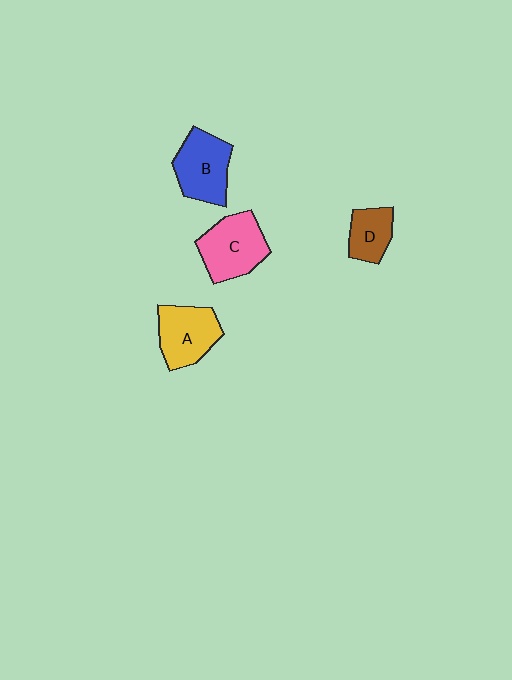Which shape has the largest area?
Shape C (pink).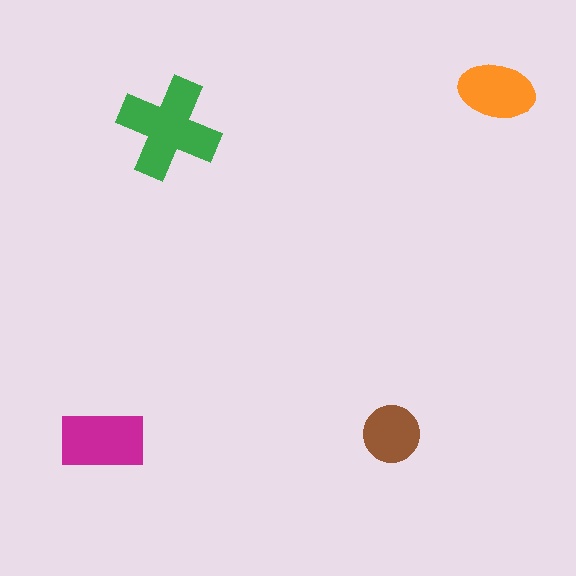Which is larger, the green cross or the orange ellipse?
The green cross.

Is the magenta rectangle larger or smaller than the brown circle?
Larger.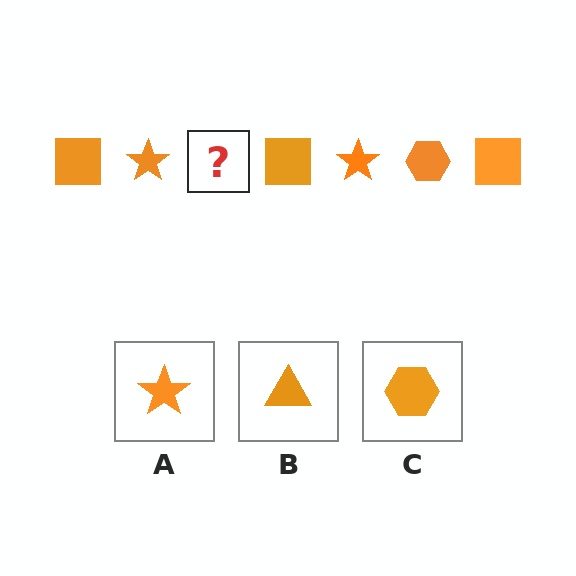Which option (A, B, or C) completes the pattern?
C.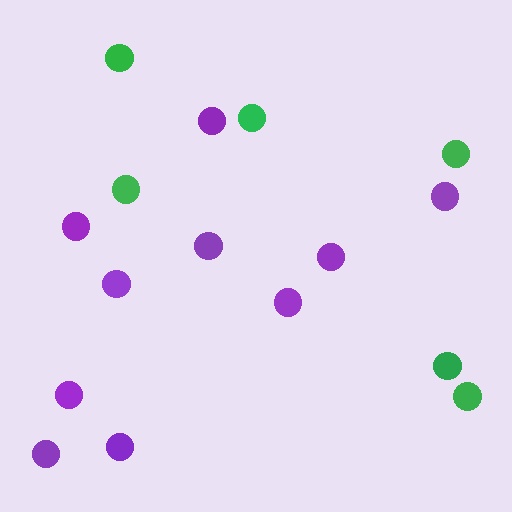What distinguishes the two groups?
There are 2 groups: one group of purple circles (10) and one group of green circles (6).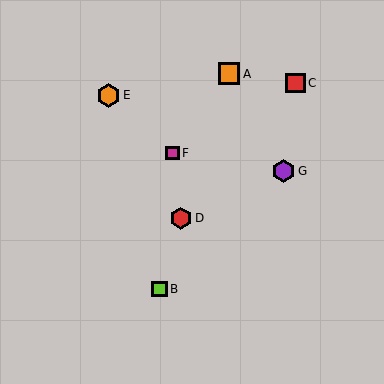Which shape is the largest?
The orange hexagon (labeled E) is the largest.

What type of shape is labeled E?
Shape E is an orange hexagon.